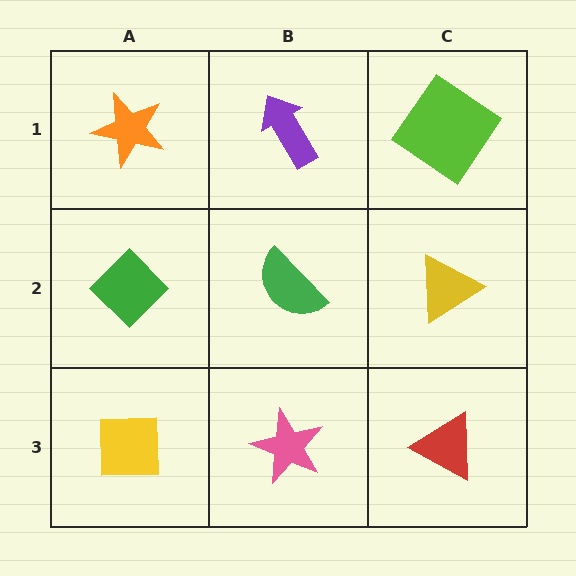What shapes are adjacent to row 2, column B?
A purple arrow (row 1, column B), a pink star (row 3, column B), a green diamond (row 2, column A), a yellow triangle (row 2, column C).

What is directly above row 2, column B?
A purple arrow.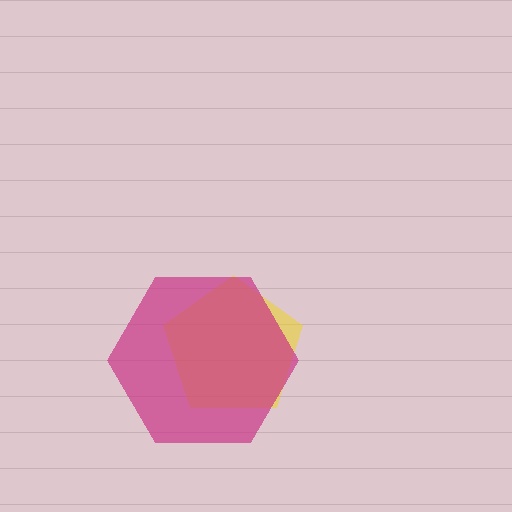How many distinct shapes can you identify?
There are 2 distinct shapes: a yellow pentagon, a magenta hexagon.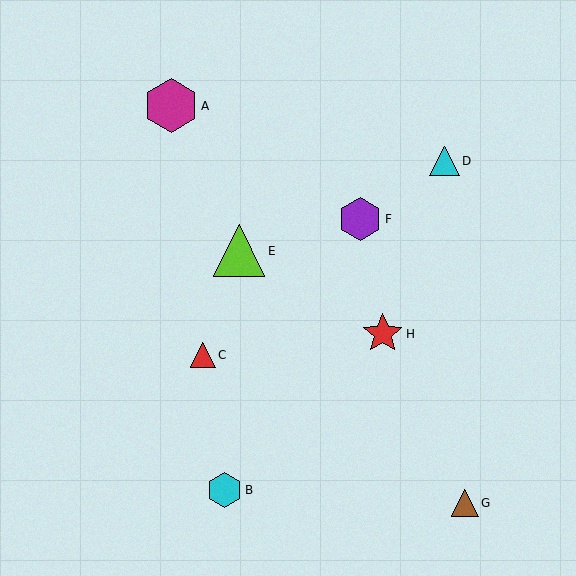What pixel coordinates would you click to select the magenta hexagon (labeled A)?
Click at (171, 106) to select the magenta hexagon A.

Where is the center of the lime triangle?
The center of the lime triangle is at (239, 251).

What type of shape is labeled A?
Shape A is a magenta hexagon.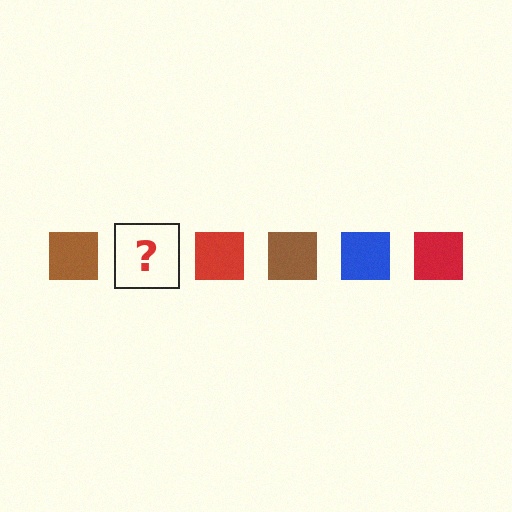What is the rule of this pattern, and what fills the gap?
The rule is that the pattern cycles through brown, blue, red squares. The gap should be filled with a blue square.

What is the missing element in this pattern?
The missing element is a blue square.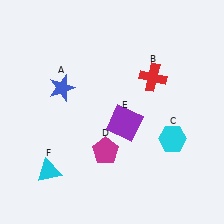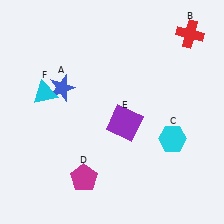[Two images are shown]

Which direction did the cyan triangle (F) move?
The cyan triangle (F) moved up.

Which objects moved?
The objects that moved are: the red cross (B), the magenta pentagon (D), the cyan triangle (F).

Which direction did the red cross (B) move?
The red cross (B) moved up.